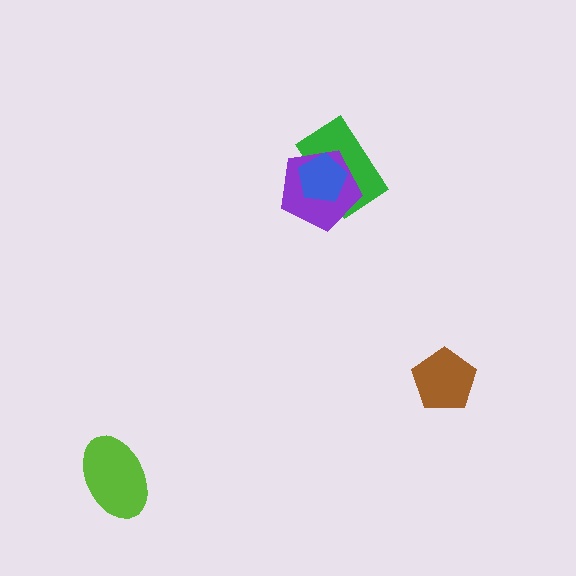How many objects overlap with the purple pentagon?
2 objects overlap with the purple pentagon.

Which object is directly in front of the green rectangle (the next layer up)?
The purple pentagon is directly in front of the green rectangle.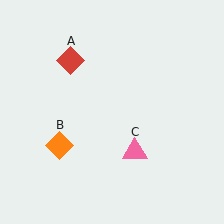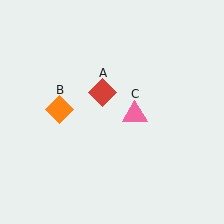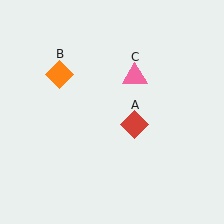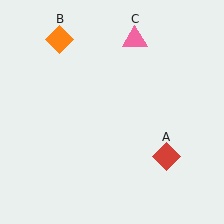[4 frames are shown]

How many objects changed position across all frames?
3 objects changed position: red diamond (object A), orange diamond (object B), pink triangle (object C).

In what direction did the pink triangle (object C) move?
The pink triangle (object C) moved up.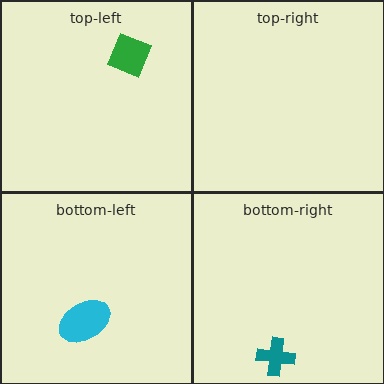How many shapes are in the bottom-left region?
1.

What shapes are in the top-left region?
The green diamond.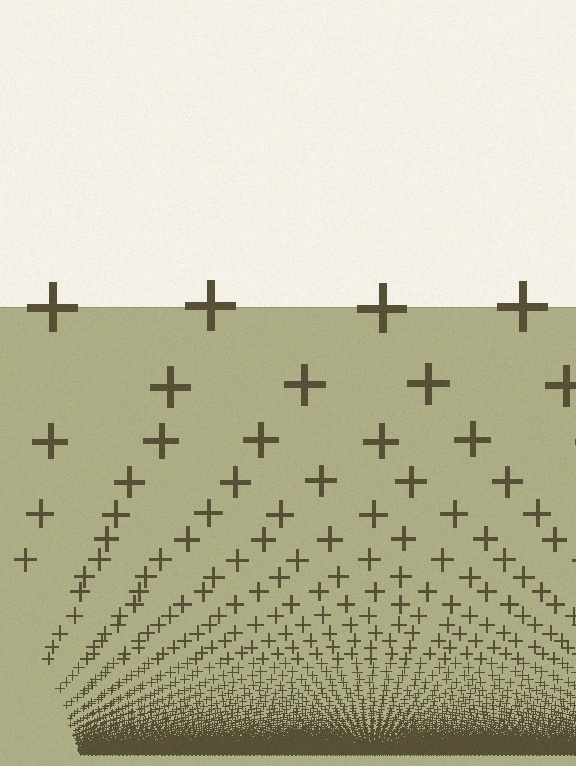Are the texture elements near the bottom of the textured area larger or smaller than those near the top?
Smaller. The gradient is inverted — elements near the bottom are smaller and denser.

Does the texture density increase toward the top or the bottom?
Density increases toward the bottom.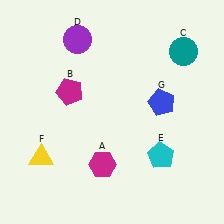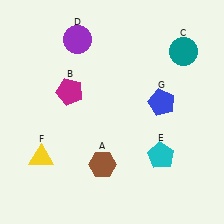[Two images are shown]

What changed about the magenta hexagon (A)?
In Image 1, A is magenta. In Image 2, it changed to brown.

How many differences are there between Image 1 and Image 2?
There is 1 difference between the two images.